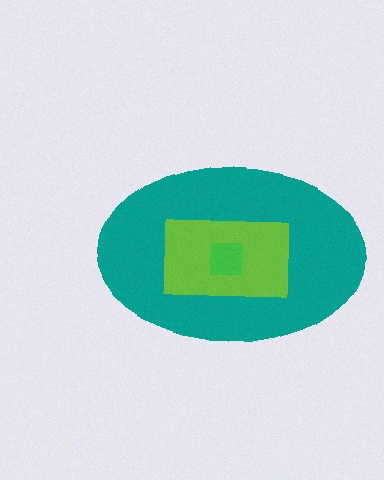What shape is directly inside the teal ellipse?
The lime rectangle.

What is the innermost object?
The green square.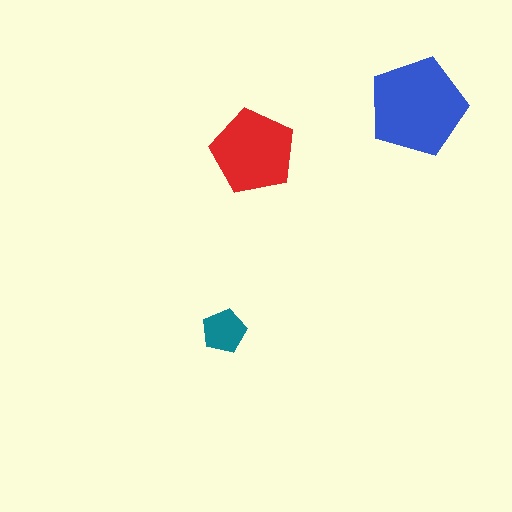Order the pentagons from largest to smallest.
the blue one, the red one, the teal one.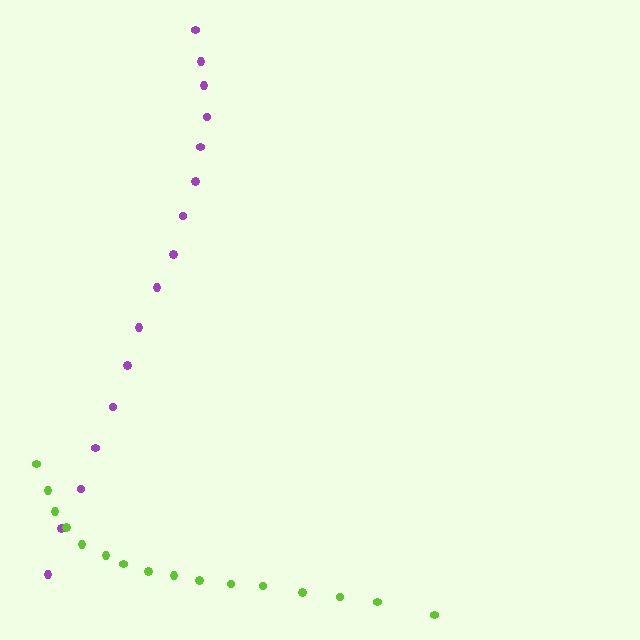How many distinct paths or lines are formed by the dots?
There are 2 distinct paths.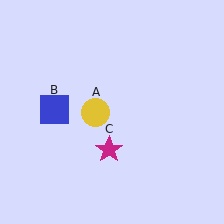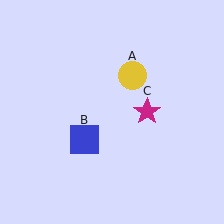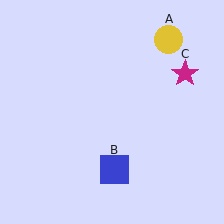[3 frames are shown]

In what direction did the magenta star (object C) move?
The magenta star (object C) moved up and to the right.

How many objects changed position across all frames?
3 objects changed position: yellow circle (object A), blue square (object B), magenta star (object C).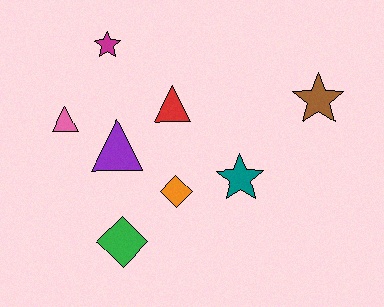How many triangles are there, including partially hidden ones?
There are 3 triangles.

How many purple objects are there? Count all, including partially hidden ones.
There is 1 purple object.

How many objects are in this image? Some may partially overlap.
There are 8 objects.